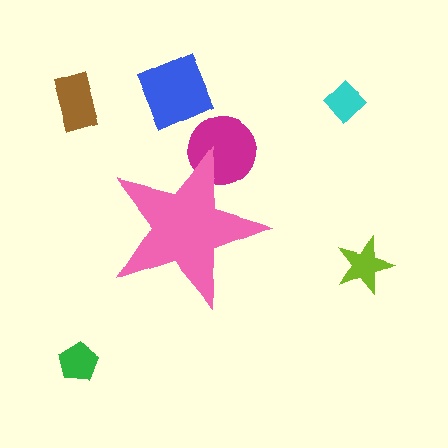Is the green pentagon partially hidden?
No, the green pentagon is fully visible.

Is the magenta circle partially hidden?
Yes, the magenta circle is partially hidden behind the pink star.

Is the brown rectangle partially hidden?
No, the brown rectangle is fully visible.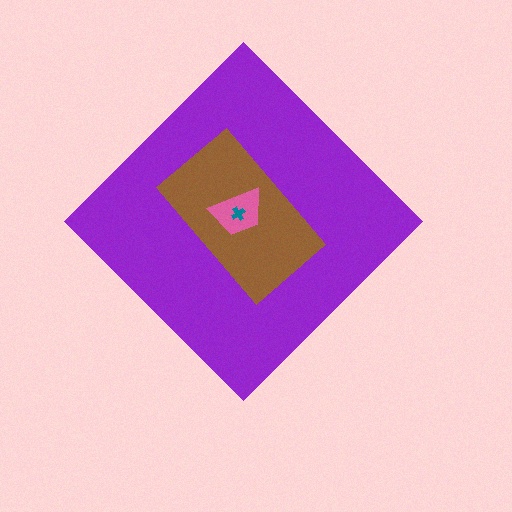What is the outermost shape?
The purple diamond.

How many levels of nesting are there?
4.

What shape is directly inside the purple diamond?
The brown rectangle.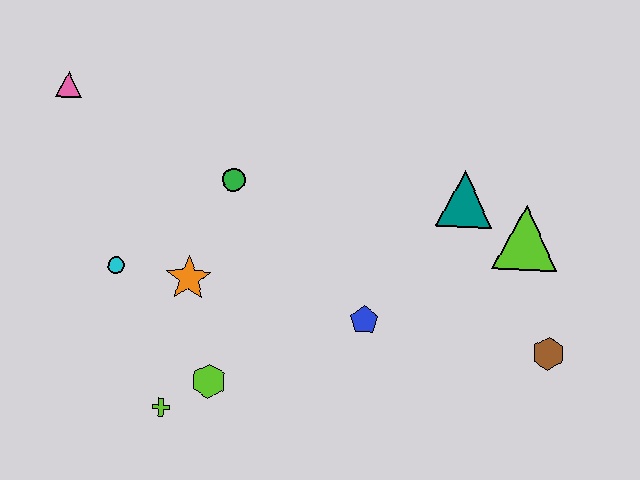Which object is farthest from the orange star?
The brown hexagon is farthest from the orange star.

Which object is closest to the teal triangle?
The lime triangle is closest to the teal triangle.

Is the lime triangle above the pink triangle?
No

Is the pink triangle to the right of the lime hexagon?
No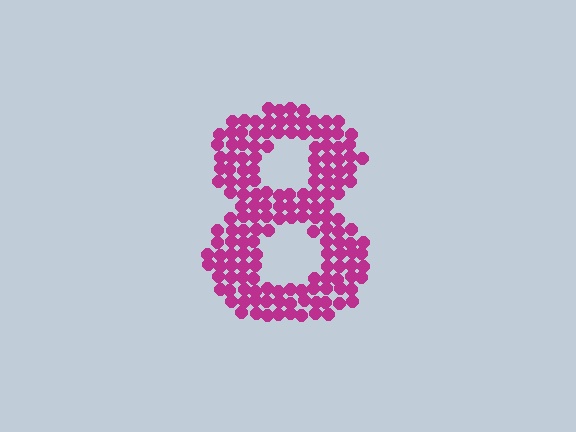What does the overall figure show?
The overall figure shows the digit 8.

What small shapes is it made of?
It is made of small circles.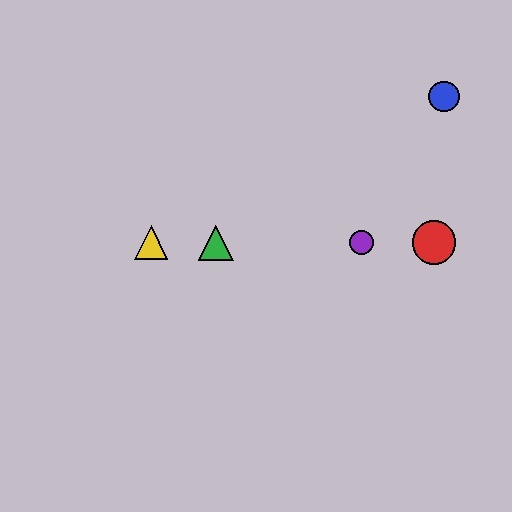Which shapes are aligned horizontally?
The red circle, the green triangle, the yellow triangle, the purple circle are aligned horizontally.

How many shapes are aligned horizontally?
4 shapes (the red circle, the green triangle, the yellow triangle, the purple circle) are aligned horizontally.